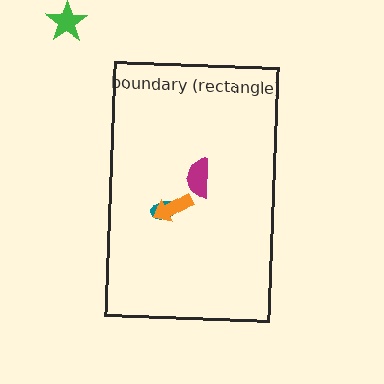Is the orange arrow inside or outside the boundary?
Inside.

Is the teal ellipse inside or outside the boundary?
Inside.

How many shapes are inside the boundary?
3 inside, 1 outside.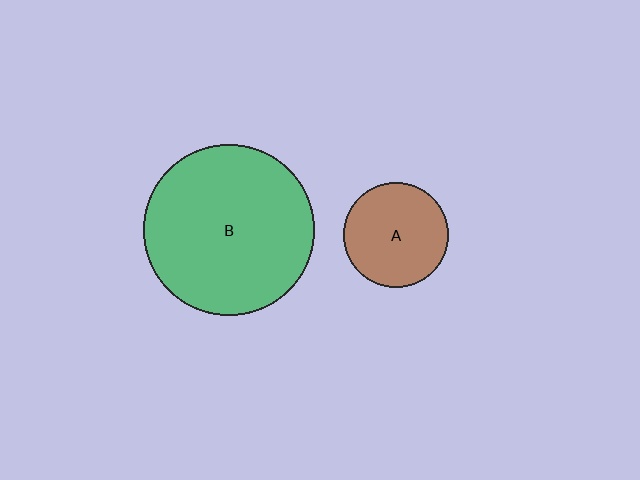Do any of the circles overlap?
No, none of the circles overlap.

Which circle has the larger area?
Circle B (green).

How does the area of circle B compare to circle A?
Approximately 2.6 times.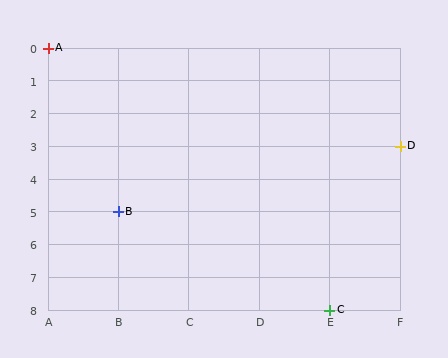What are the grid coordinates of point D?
Point D is at grid coordinates (F, 3).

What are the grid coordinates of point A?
Point A is at grid coordinates (A, 0).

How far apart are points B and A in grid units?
Points B and A are 1 column and 5 rows apart (about 5.1 grid units diagonally).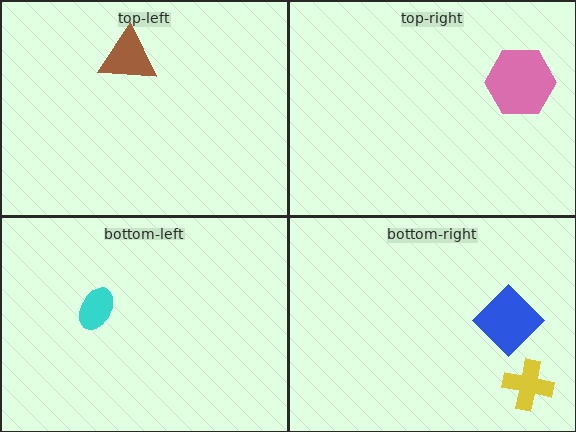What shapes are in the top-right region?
The pink hexagon.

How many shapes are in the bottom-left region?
1.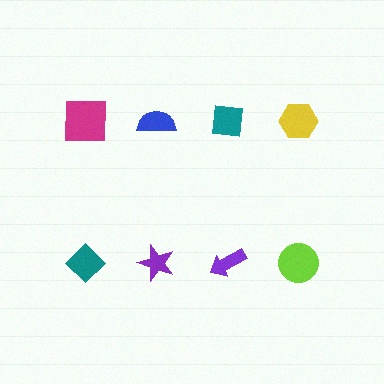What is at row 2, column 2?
A purple star.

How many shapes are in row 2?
4 shapes.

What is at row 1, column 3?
A teal square.